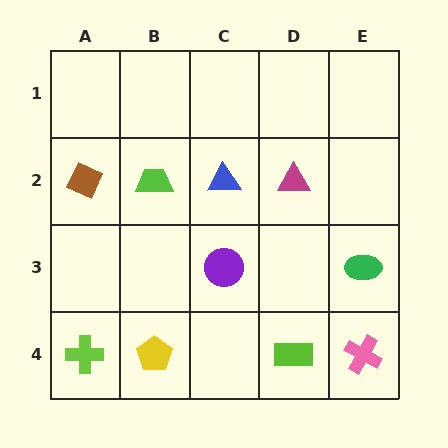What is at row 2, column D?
A magenta triangle.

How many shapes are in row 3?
2 shapes.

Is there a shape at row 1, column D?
No, that cell is empty.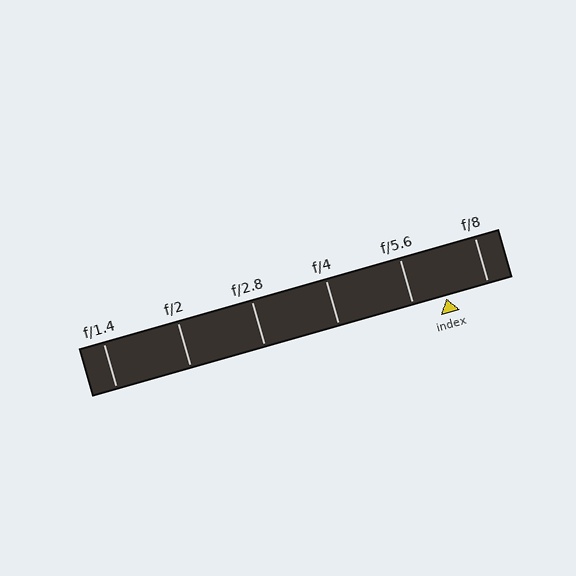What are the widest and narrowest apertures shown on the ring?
The widest aperture shown is f/1.4 and the narrowest is f/8.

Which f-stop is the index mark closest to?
The index mark is closest to f/5.6.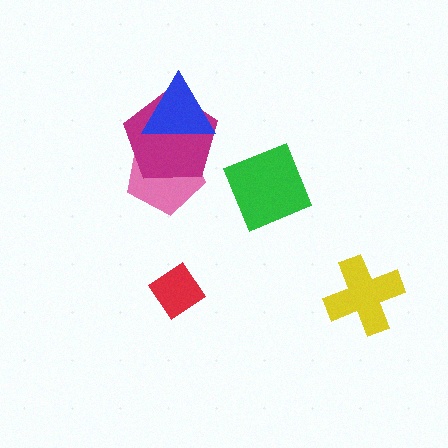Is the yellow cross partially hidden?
No, no other shape covers it.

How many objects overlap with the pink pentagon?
2 objects overlap with the pink pentagon.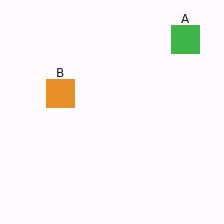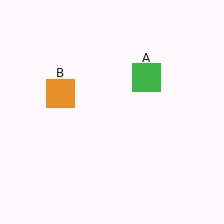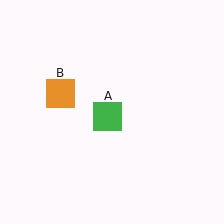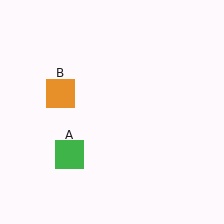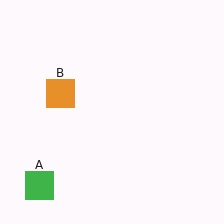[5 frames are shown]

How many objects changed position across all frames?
1 object changed position: green square (object A).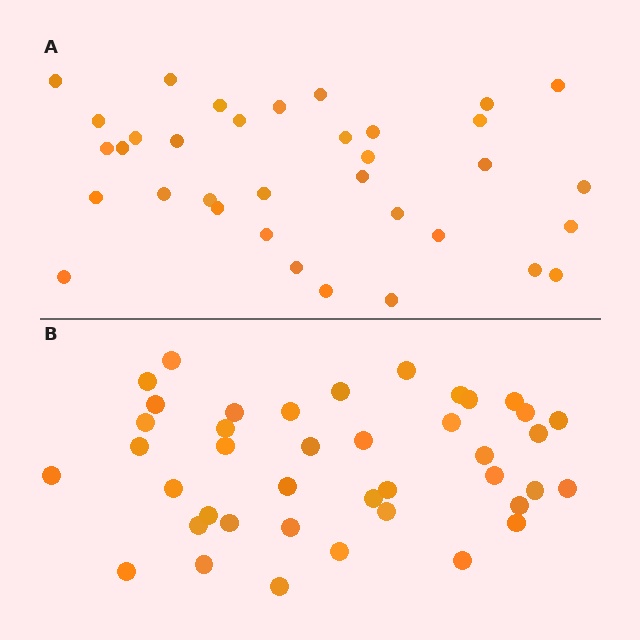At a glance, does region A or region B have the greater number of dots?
Region B (the bottom region) has more dots.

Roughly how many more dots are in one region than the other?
Region B has about 6 more dots than region A.